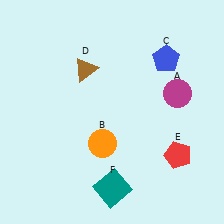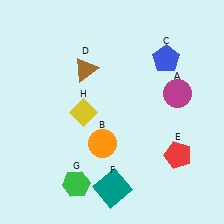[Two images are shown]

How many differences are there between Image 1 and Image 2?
There are 2 differences between the two images.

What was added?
A green hexagon (G), a yellow diamond (H) were added in Image 2.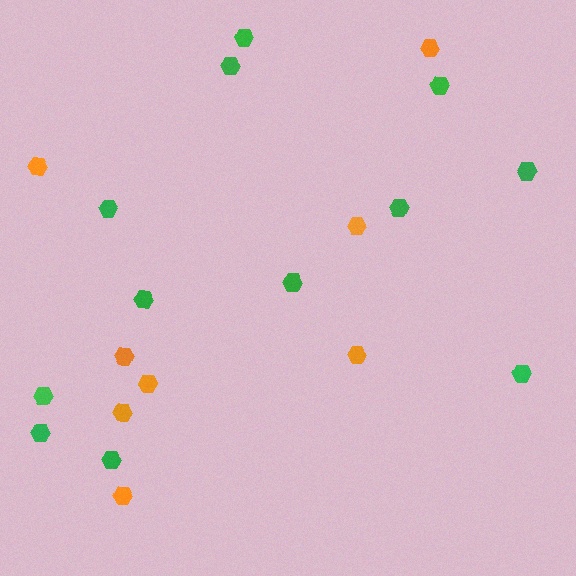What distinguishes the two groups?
There are 2 groups: one group of green hexagons (12) and one group of orange hexagons (8).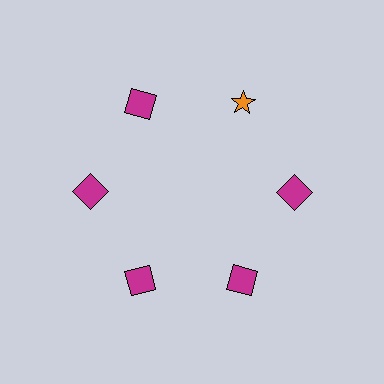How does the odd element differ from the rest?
It differs in both color (orange instead of magenta) and shape (star instead of square).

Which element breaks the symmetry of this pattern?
The orange star at roughly the 1 o'clock position breaks the symmetry. All other shapes are magenta squares.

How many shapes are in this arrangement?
There are 6 shapes arranged in a ring pattern.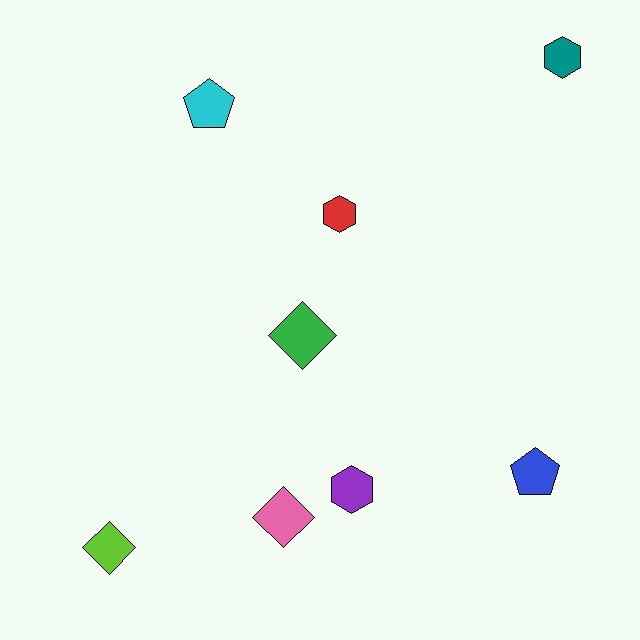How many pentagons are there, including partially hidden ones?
There are 2 pentagons.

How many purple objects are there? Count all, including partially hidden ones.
There is 1 purple object.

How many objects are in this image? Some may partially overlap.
There are 8 objects.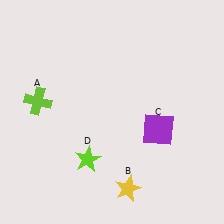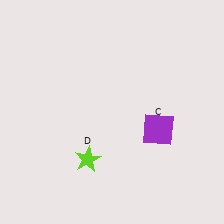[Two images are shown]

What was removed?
The lime cross (A), the yellow star (B) were removed in Image 2.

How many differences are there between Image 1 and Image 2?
There are 2 differences between the two images.